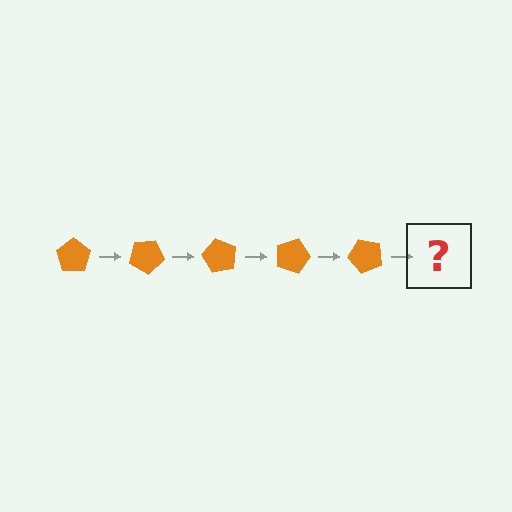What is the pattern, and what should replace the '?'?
The pattern is that the pentagon rotates 30 degrees each step. The '?' should be an orange pentagon rotated 150 degrees.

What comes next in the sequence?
The next element should be an orange pentagon rotated 150 degrees.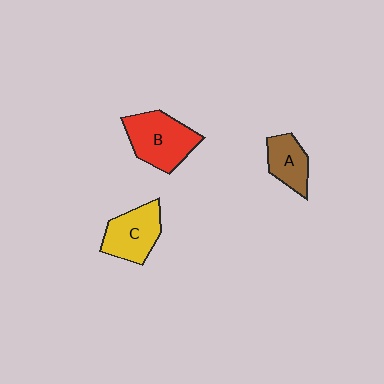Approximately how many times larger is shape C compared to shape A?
Approximately 1.4 times.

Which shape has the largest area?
Shape B (red).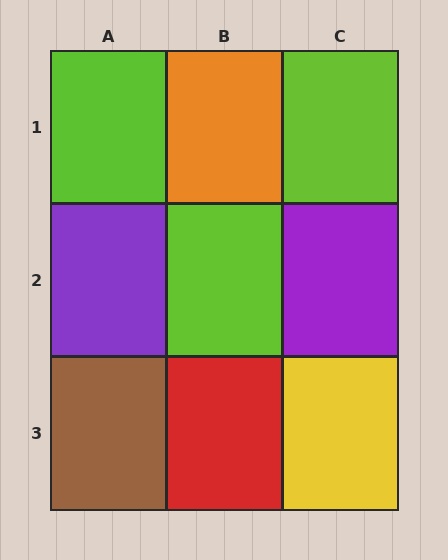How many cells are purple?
2 cells are purple.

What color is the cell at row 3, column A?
Brown.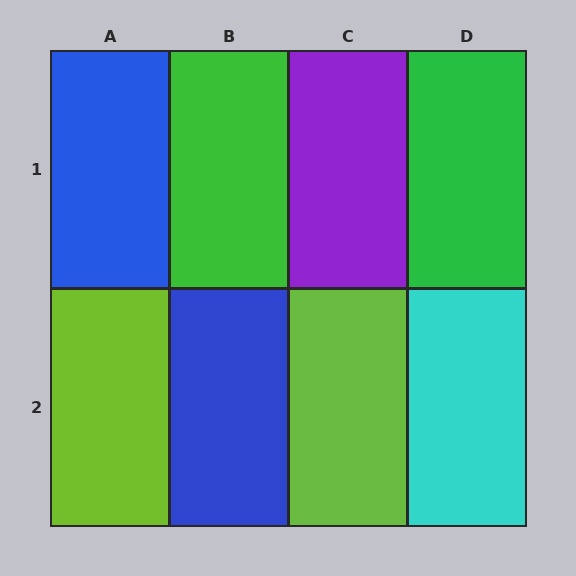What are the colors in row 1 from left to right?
Blue, green, purple, green.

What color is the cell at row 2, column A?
Lime.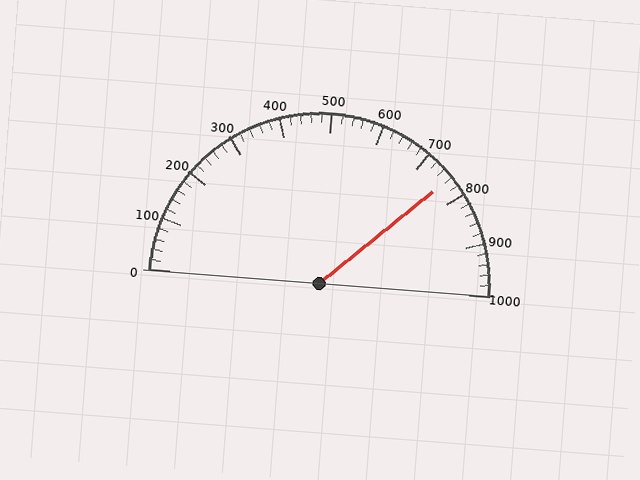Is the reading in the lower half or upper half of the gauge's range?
The reading is in the upper half of the range (0 to 1000).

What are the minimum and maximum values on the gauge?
The gauge ranges from 0 to 1000.